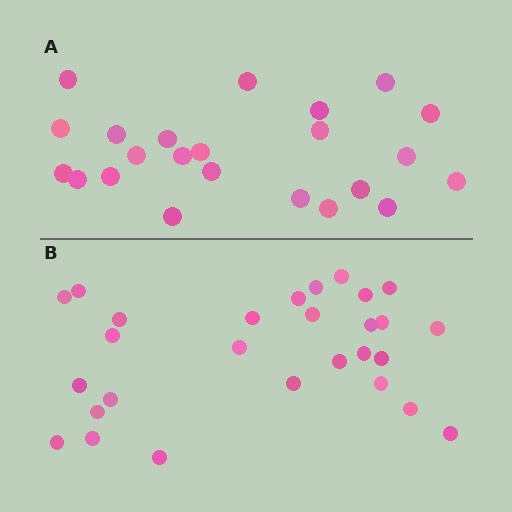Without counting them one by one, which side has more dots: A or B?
Region B (the bottom region) has more dots.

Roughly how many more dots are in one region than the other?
Region B has about 5 more dots than region A.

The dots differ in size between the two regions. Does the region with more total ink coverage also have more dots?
No. Region A has more total ink coverage because its dots are larger, but region B actually contains more individual dots. Total area can be misleading — the number of items is what matters here.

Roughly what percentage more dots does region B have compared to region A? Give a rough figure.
About 20% more.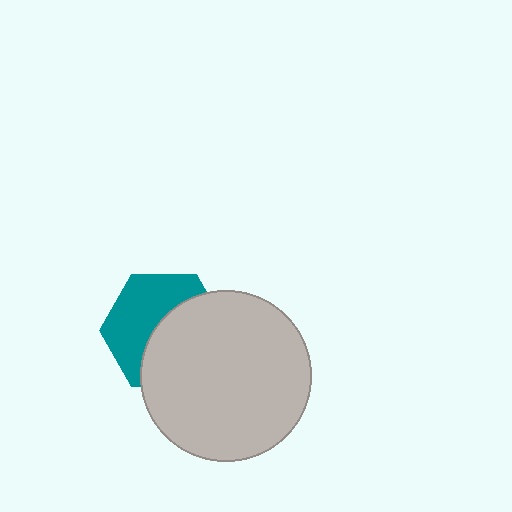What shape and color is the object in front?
The object in front is a light gray circle.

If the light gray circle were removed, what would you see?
You would see the complete teal hexagon.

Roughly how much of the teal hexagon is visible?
About half of it is visible (roughly 49%).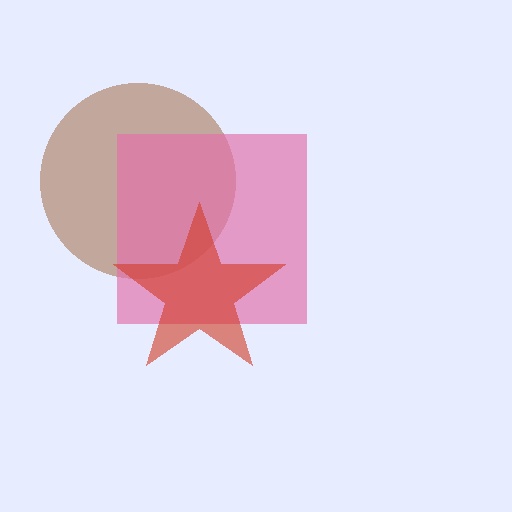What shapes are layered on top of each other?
The layered shapes are: a brown circle, a pink square, a red star.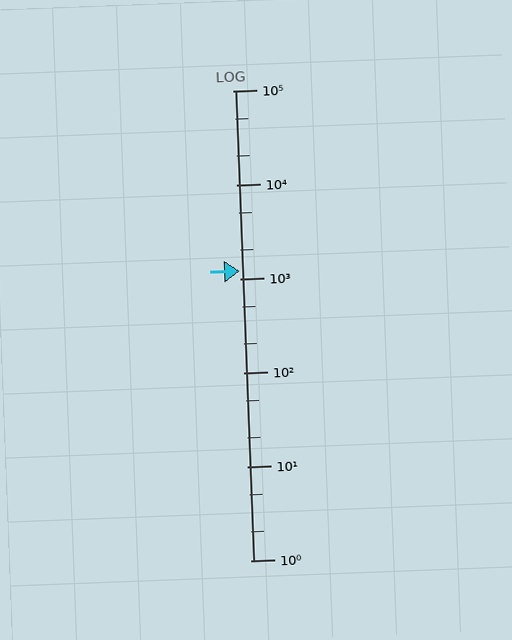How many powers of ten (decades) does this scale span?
The scale spans 5 decades, from 1 to 100000.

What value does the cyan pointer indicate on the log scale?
The pointer indicates approximately 1200.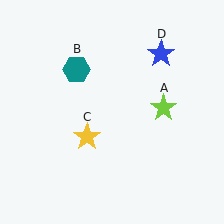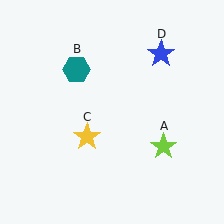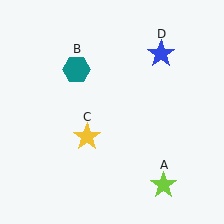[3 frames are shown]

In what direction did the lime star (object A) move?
The lime star (object A) moved down.